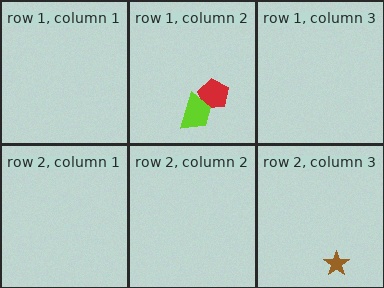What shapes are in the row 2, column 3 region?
The brown star.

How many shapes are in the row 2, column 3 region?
1.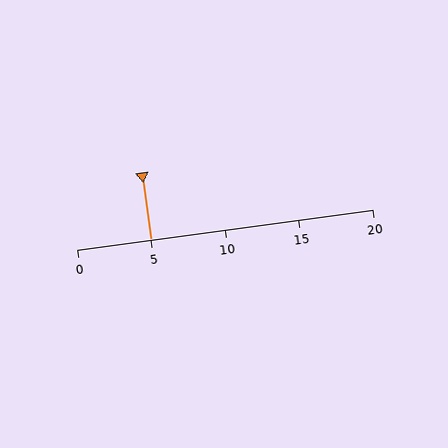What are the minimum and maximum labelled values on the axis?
The axis runs from 0 to 20.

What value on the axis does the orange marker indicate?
The marker indicates approximately 5.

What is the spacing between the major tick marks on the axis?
The major ticks are spaced 5 apart.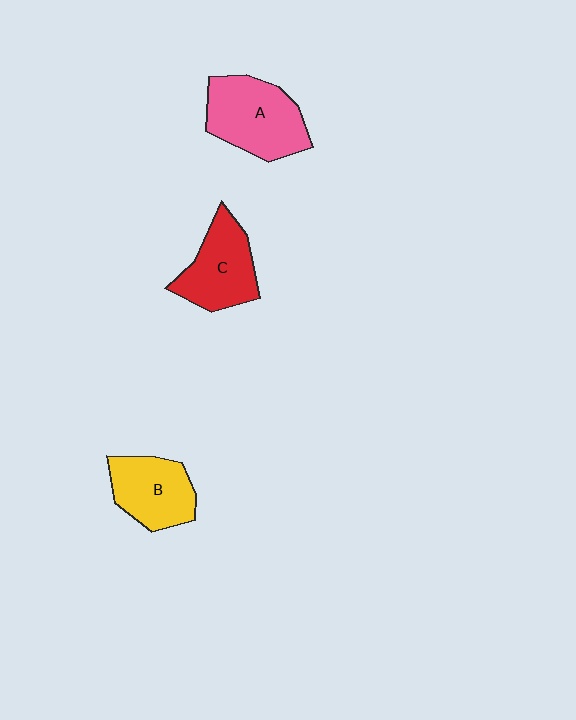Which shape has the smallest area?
Shape B (yellow).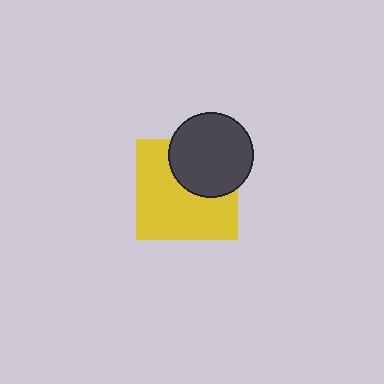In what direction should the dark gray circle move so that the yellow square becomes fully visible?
The dark gray circle should move toward the upper-right. That is the shortest direction to clear the overlap and leave the yellow square fully visible.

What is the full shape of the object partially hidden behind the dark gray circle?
The partially hidden object is a yellow square.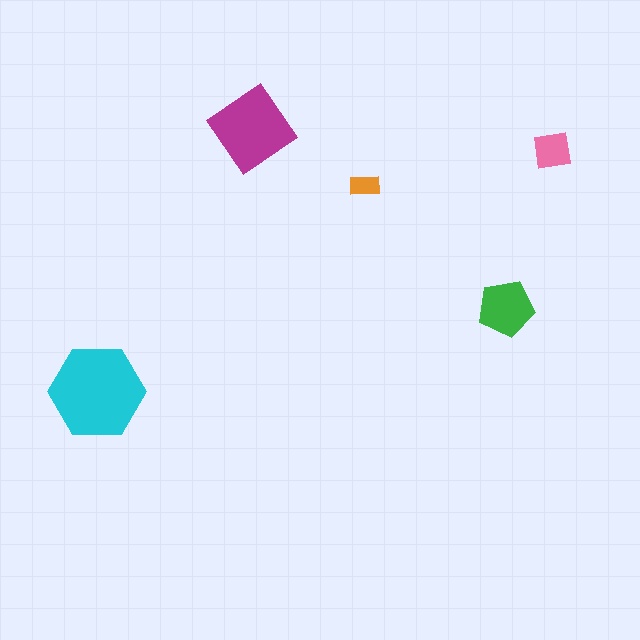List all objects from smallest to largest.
The orange rectangle, the pink square, the green pentagon, the magenta diamond, the cyan hexagon.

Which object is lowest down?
The cyan hexagon is bottommost.